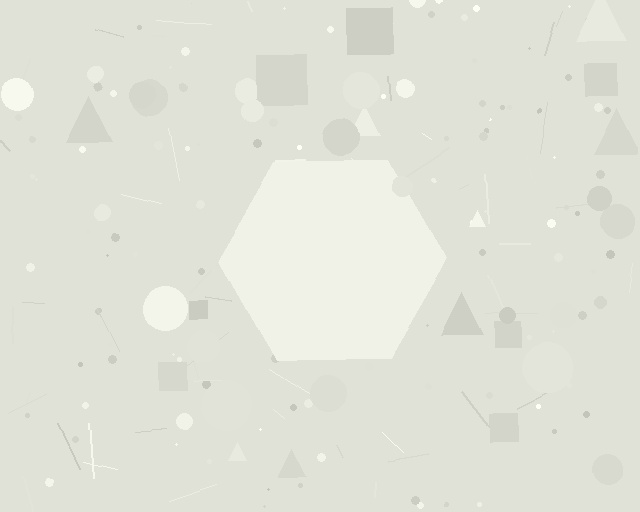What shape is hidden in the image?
A hexagon is hidden in the image.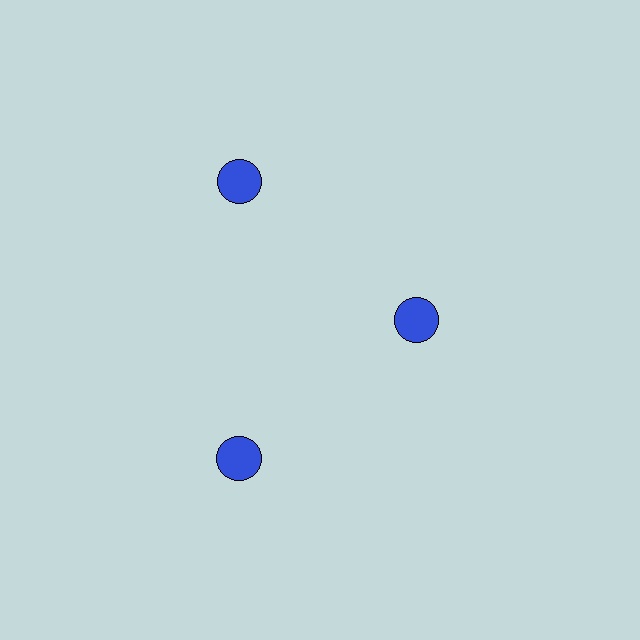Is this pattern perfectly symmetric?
No. The 3 blue circles are arranged in a ring, but one element near the 3 o'clock position is pulled inward toward the center, breaking the 3-fold rotational symmetry.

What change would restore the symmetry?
The symmetry would be restored by moving it outward, back onto the ring so that all 3 circles sit at equal angles and equal distance from the center.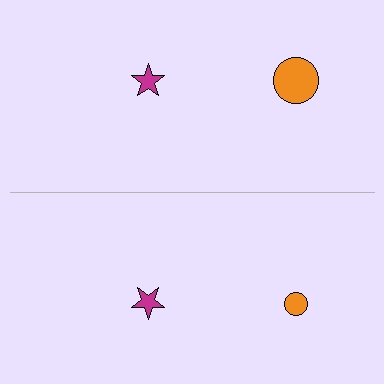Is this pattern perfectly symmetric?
No, the pattern is not perfectly symmetric. The orange circle on the bottom side has a different size than its mirror counterpart.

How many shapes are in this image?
There are 4 shapes in this image.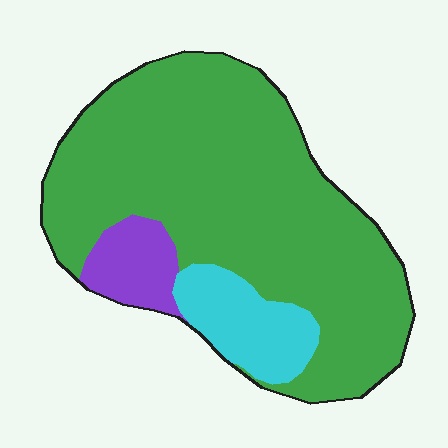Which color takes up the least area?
Purple, at roughly 10%.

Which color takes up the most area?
Green, at roughly 80%.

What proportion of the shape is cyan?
Cyan takes up about one eighth (1/8) of the shape.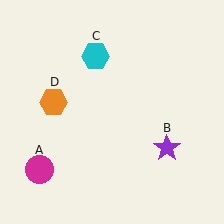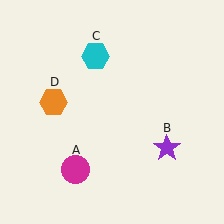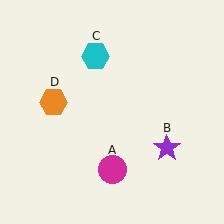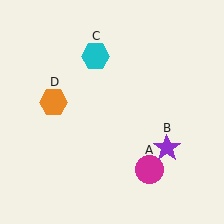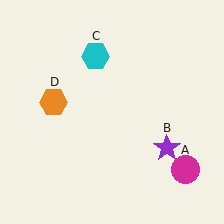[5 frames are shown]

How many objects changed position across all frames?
1 object changed position: magenta circle (object A).